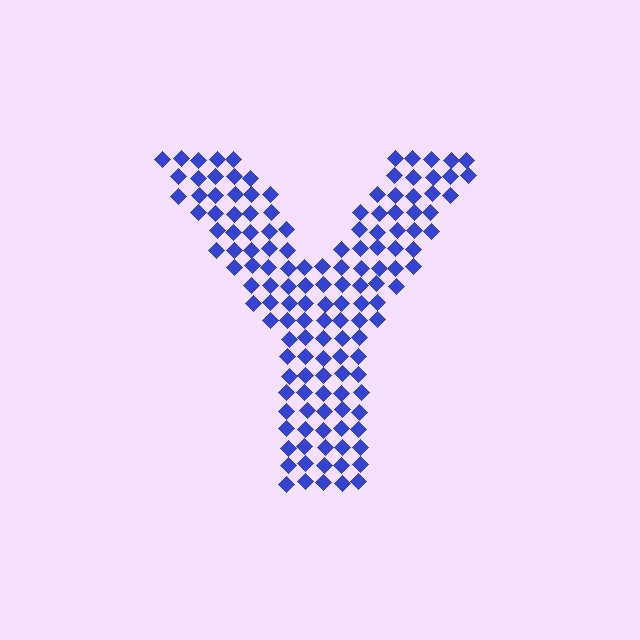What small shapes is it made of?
It is made of small diamonds.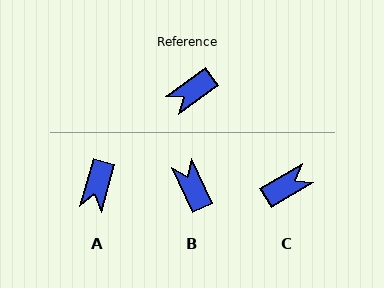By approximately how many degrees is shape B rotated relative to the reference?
Approximately 101 degrees clockwise.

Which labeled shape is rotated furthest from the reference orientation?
C, about 175 degrees away.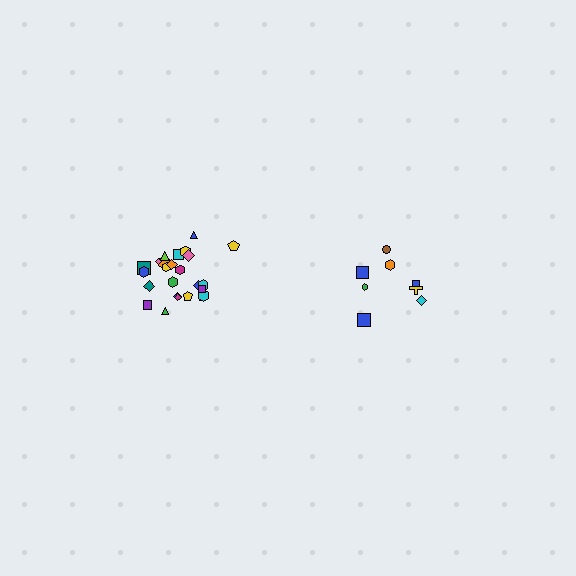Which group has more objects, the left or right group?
The left group.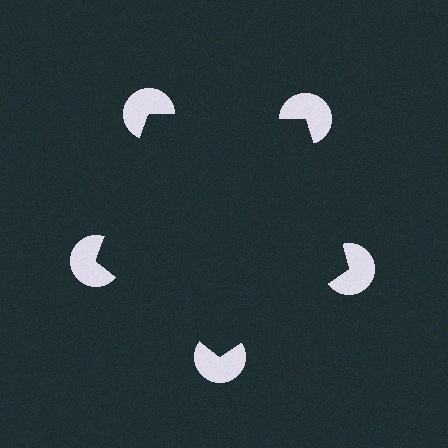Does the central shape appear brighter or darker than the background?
It typically appears slightly darker than the background, even though no actual brightness change is drawn.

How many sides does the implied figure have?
5 sides.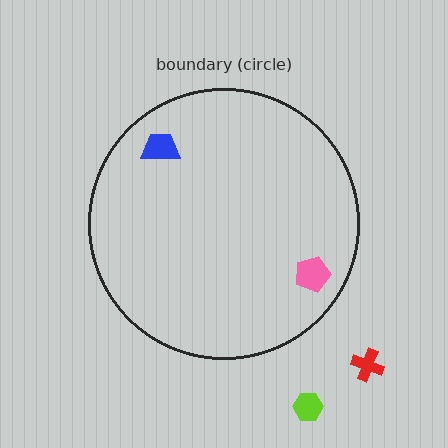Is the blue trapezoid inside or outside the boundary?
Inside.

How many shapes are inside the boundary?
2 inside, 2 outside.